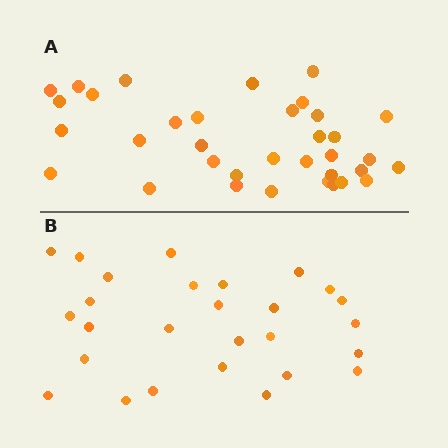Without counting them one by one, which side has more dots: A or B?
Region A (the top region) has more dots.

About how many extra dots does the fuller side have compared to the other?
Region A has roughly 8 or so more dots than region B.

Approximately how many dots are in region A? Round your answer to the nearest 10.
About 40 dots. (The exact count is 35, which rounds to 40.)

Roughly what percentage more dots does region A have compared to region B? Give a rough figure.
About 30% more.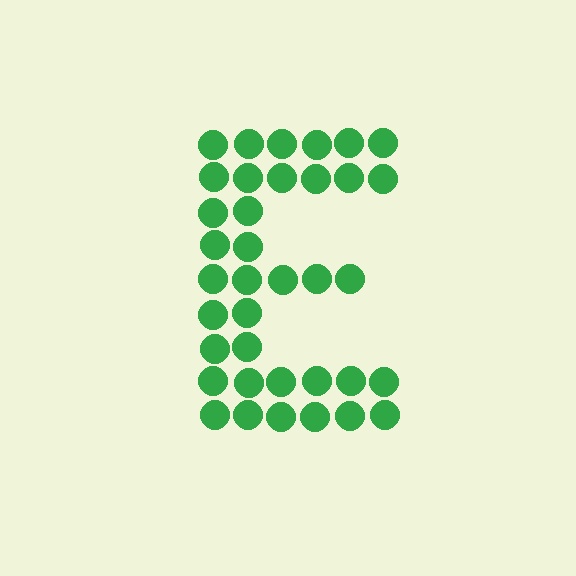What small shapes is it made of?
It is made of small circles.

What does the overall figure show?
The overall figure shows the letter E.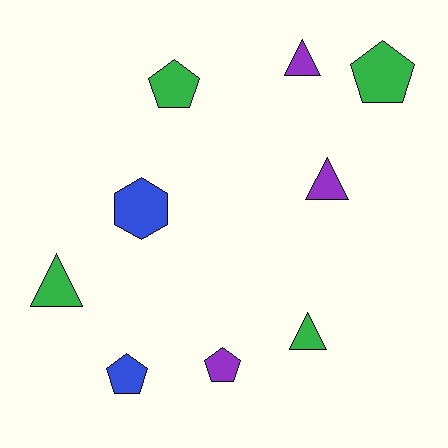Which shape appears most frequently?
Pentagon, with 4 objects.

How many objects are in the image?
There are 9 objects.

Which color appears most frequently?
Green, with 4 objects.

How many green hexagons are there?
There are no green hexagons.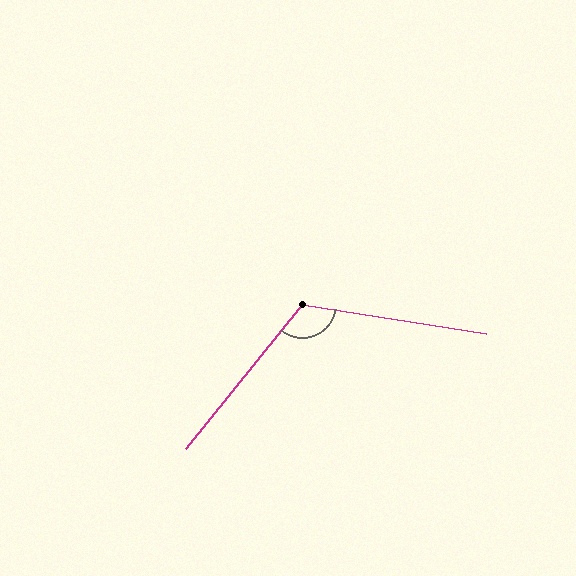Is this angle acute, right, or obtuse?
It is obtuse.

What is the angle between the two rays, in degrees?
Approximately 120 degrees.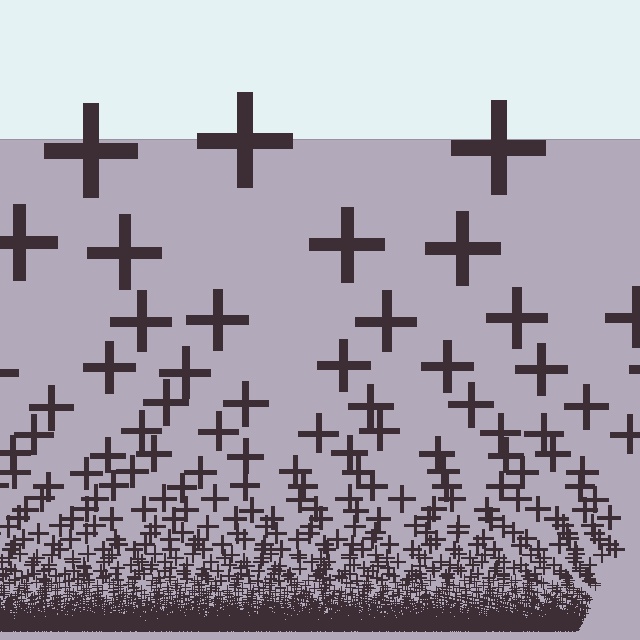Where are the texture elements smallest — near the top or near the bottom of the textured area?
Near the bottom.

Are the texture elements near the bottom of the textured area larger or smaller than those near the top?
Smaller. The gradient is inverted — elements near the bottom are smaller and denser.